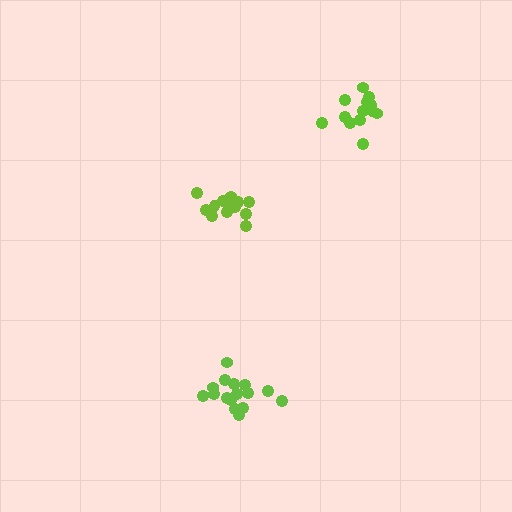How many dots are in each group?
Group 1: 13 dots, Group 2: 16 dots, Group 3: 13 dots (42 total).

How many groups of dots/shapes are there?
There are 3 groups.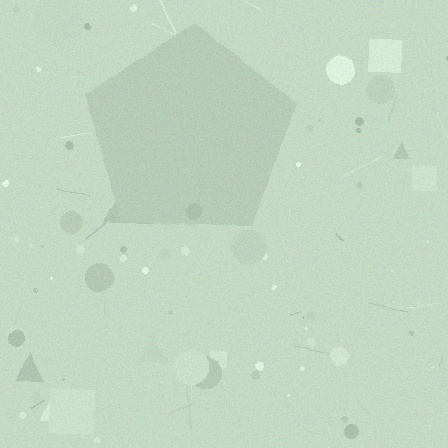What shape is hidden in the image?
A pentagon is hidden in the image.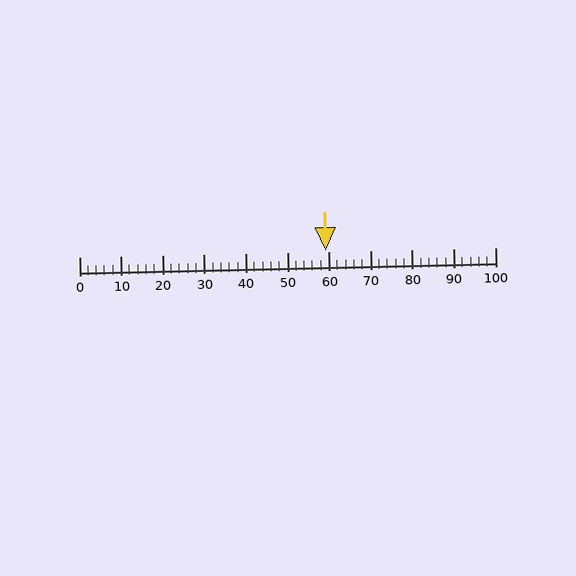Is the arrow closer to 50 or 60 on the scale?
The arrow is closer to 60.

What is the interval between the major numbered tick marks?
The major tick marks are spaced 10 units apart.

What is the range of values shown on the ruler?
The ruler shows values from 0 to 100.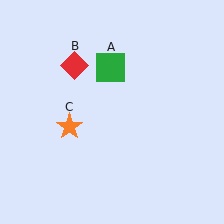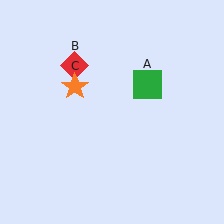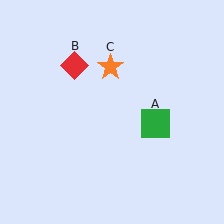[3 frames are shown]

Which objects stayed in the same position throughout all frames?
Red diamond (object B) remained stationary.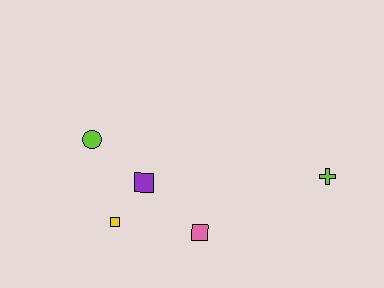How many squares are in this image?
There are 3 squares.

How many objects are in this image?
There are 5 objects.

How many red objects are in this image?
There are no red objects.